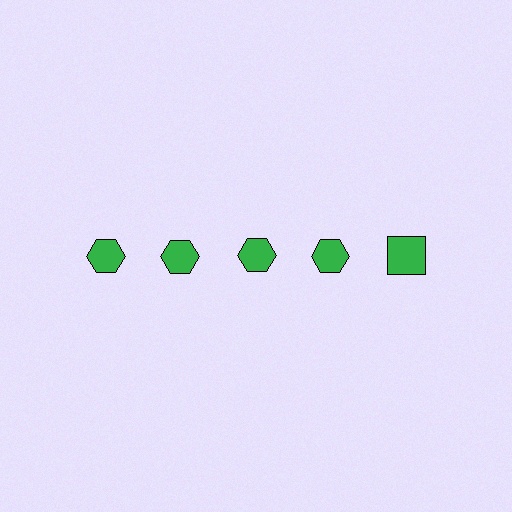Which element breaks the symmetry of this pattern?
The green square in the top row, rightmost column breaks the symmetry. All other shapes are green hexagons.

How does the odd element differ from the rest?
It has a different shape: square instead of hexagon.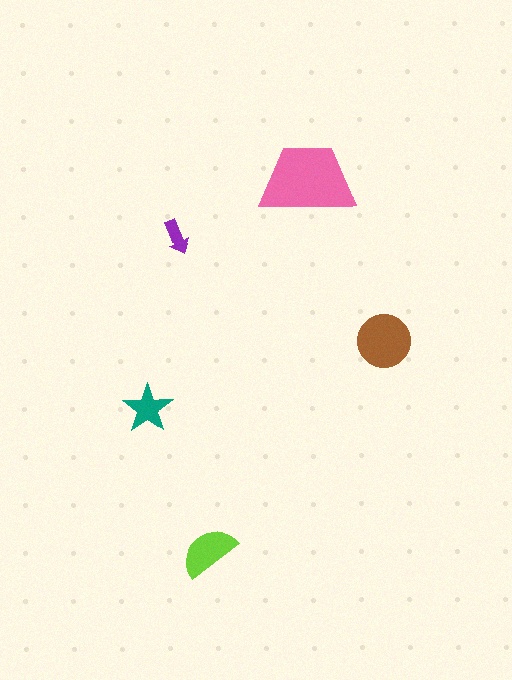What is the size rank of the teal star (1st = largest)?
4th.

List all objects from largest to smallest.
The pink trapezoid, the brown circle, the lime semicircle, the teal star, the purple arrow.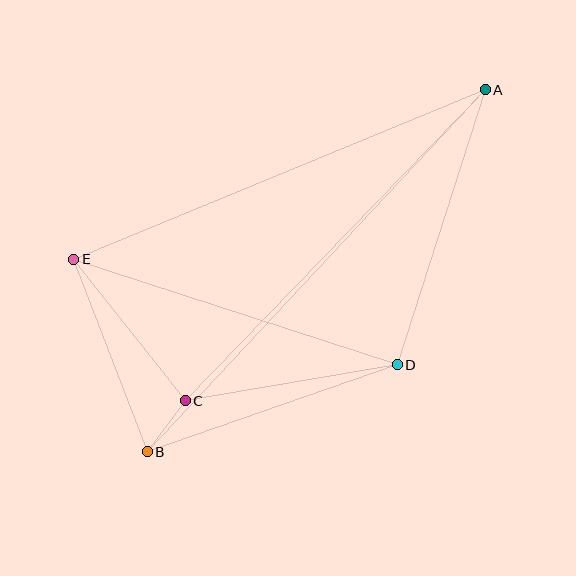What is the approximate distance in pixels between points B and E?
The distance between B and E is approximately 206 pixels.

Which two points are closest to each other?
Points B and C are closest to each other.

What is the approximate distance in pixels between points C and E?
The distance between C and E is approximately 180 pixels.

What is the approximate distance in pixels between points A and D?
The distance between A and D is approximately 289 pixels.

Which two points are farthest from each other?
Points A and B are farthest from each other.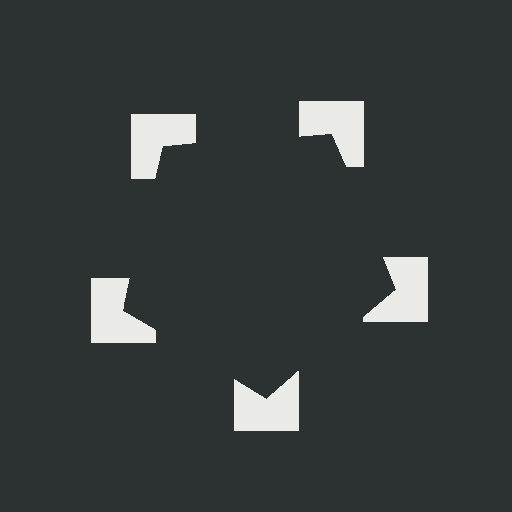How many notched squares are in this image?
There are 5 — one at each vertex of the illusory pentagon.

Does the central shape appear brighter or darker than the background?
It typically appears slightly darker than the background, even though no actual brightness change is drawn.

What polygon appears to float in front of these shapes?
An illusory pentagon — its edges are inferred from the aligned wedge cuts in the notched squares, not physically drawn.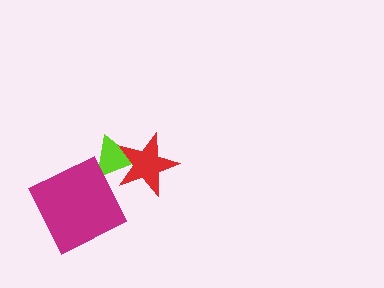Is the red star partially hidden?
No, no other shape covers it.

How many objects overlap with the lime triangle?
1 object overlaps with the lime triangle.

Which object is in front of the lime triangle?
The red star is in front of the lime triangle.